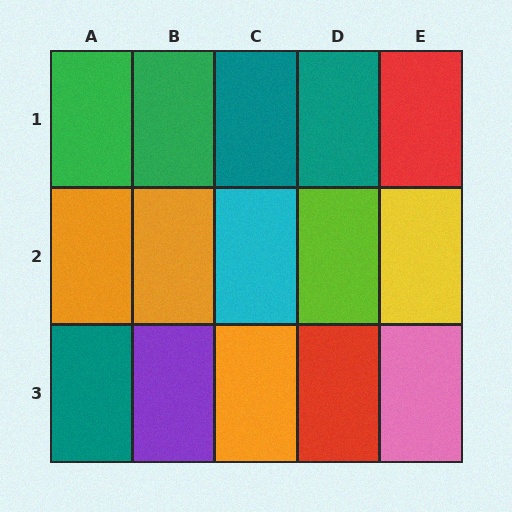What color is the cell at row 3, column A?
Teal.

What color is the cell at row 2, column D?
Lime.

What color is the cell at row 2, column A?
Orange.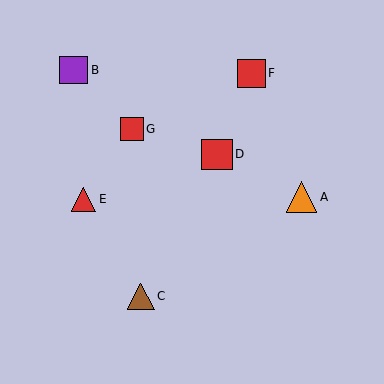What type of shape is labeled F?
Shape F is a red square.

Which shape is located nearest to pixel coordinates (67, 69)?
The purple square (labeled B) at (74, 70) is nearest to that location.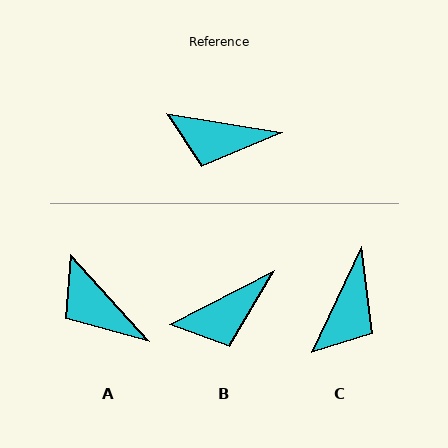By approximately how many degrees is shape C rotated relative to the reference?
Approximately 74 degrees counter-clockwise.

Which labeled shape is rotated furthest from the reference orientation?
C, about 74 degrees away.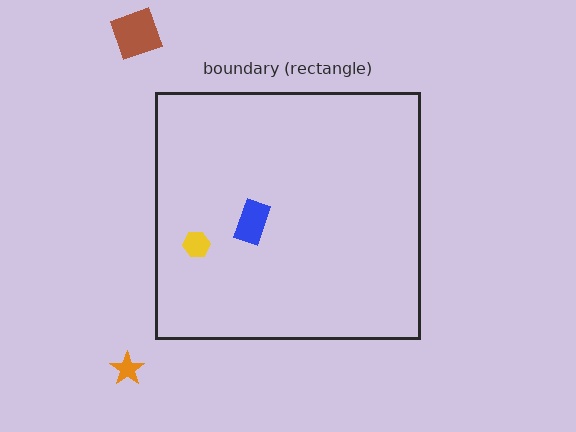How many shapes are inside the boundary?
2 inside, 2 outside.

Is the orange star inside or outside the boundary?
Outside.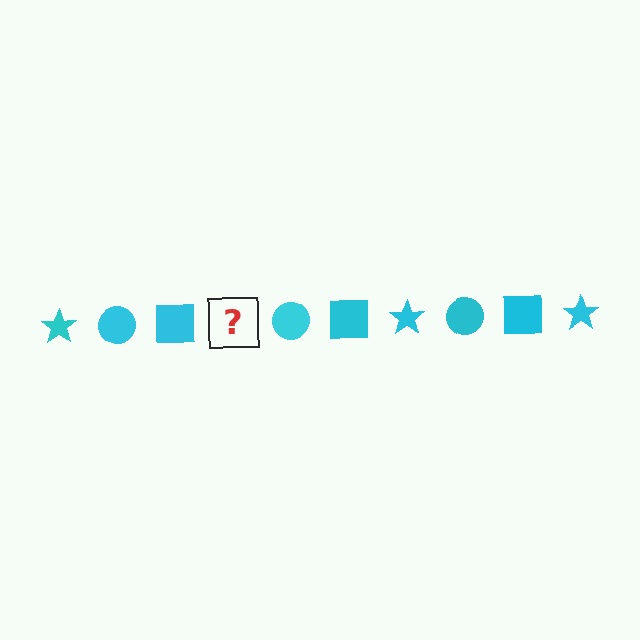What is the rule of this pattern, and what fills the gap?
The rule is that the pattern cycles through star, circle, square shapes in cyan. The gap should be filled with a cyan star.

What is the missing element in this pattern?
The missing element is a cyan star.